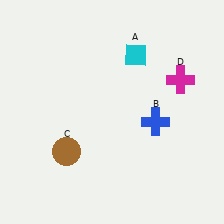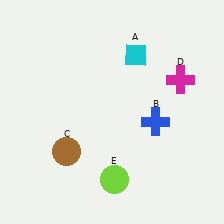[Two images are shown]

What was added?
A lime circle (E) was added in Image 2.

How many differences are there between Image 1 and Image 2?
There is 1 difference between the two images.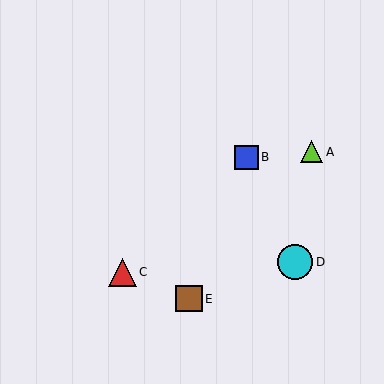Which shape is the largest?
The cyan circle (labeled D) is the largest.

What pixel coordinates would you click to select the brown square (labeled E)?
Click at (189, 299) to select the brown square E.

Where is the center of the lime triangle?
The center of the lime triangle is at (312, 152).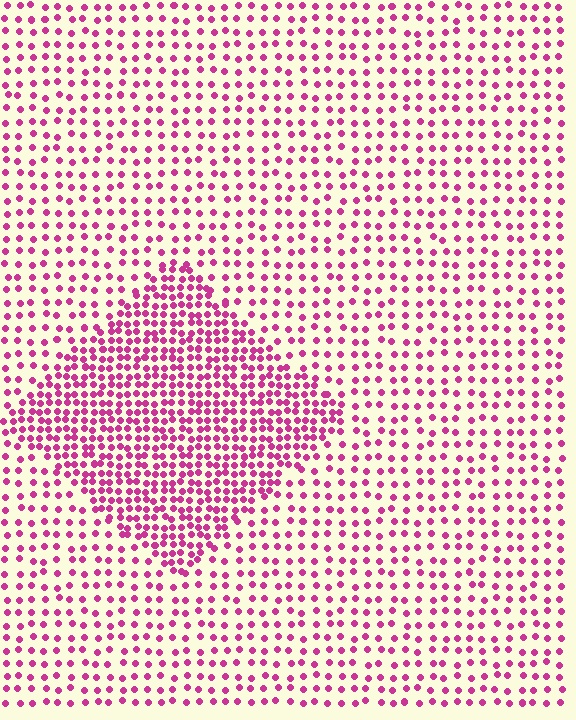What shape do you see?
I see a diamond.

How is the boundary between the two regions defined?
The boundary is defined by a change in element density (approximately 2.1x ratio). All elements are the same color, size, and shape.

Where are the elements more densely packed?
The elements are more densely packed inside the diamond boundary.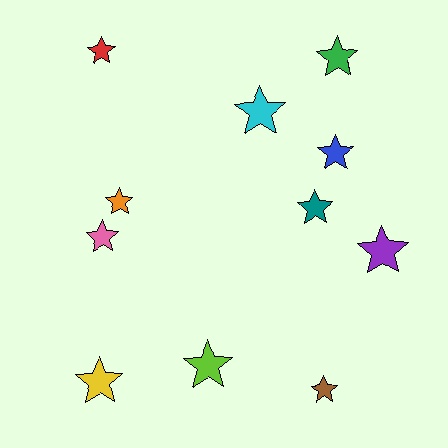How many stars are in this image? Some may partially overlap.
There are 11 stars.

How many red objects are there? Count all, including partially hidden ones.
There is 1 red object.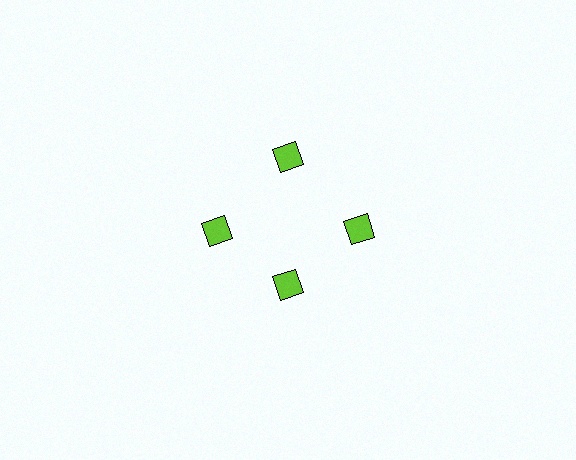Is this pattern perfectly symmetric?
No. The 4 lime squares are arranged in a ring, but one element near the 6 o'clock position is pulled inward toward the center, breaking the 4-fold rotational symmetry.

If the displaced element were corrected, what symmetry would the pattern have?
It would have 4-fold rotational symmetry — the pattern would map onto itself every 90 degrees.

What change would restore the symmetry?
The symmetry would be restored by moving it outward, back onto the ring so that all 4 squares sit at equal angles and equal distance from the center.